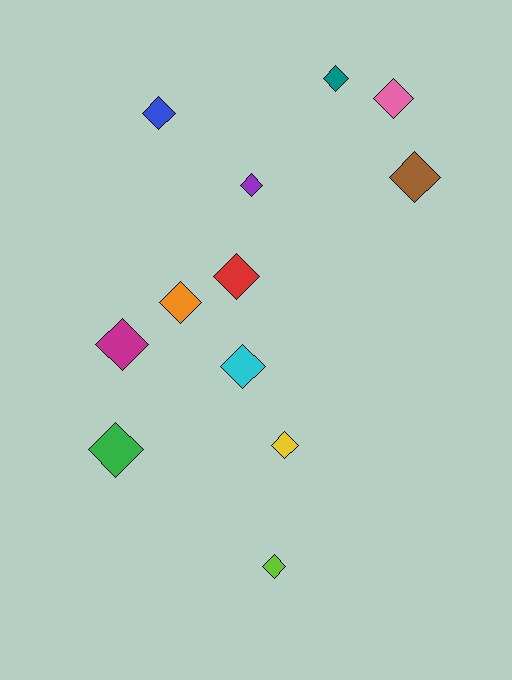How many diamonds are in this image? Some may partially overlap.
There are 12 diamonds.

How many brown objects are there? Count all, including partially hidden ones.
There is 1 brown object.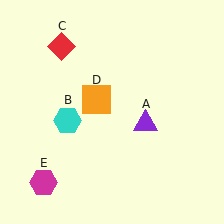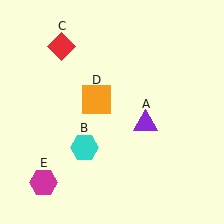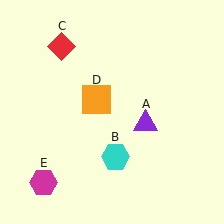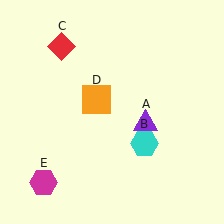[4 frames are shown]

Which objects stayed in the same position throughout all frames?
Purple triangle (object A) and red diamond (object C) and orange square (object D) and magenta hexagon (object E) remained stationary.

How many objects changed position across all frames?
1 object changed position: cyan hexagon (object B).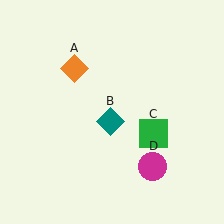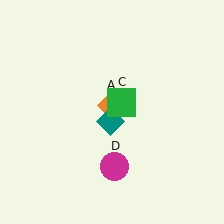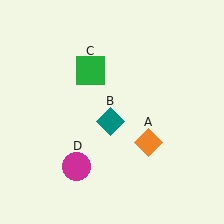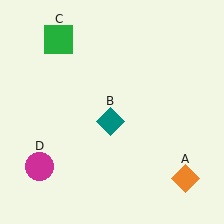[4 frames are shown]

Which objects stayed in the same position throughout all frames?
Teal diamond (object B) remained stationary.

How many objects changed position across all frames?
3 objects changed position: orange diamond (object A), green square (object C), magenta circle (object D).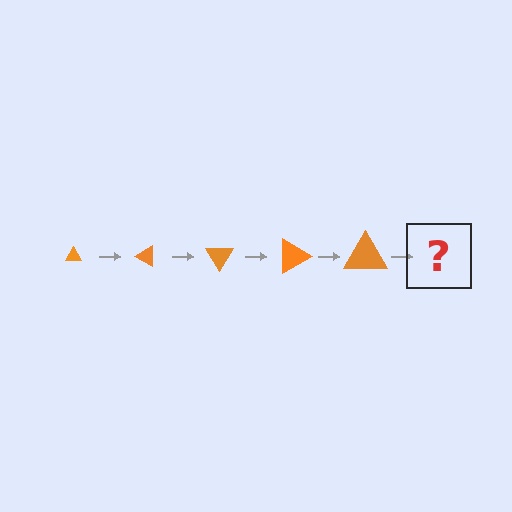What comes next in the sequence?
The next element should be a triangle, larger than the previous one and rotated 150 degrees from the start.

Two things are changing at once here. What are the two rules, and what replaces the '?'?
The two rules are that the triangle grows larger each step and it rotates 30 degrees each step. The '?' should be a triangle, larger than the previous one and rotated 150 degrees from the start.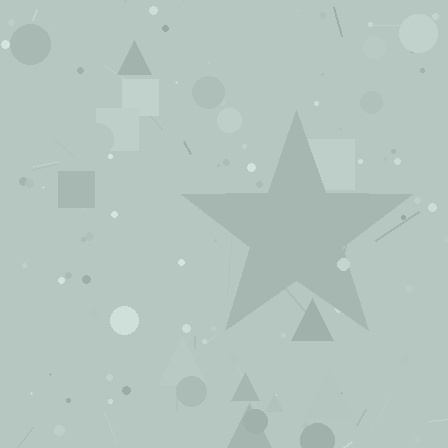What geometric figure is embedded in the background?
A star is embedded in the background.